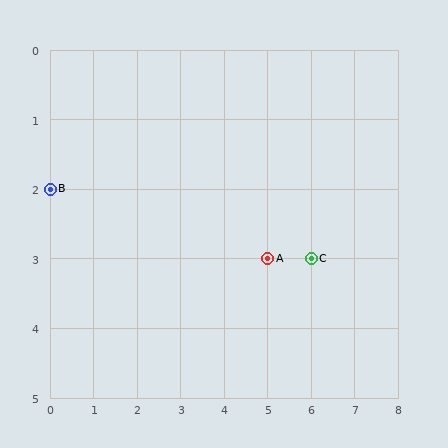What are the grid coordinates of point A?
Point A is at grid coordinates (5, 3).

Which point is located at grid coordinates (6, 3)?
Point C is at (6, 3).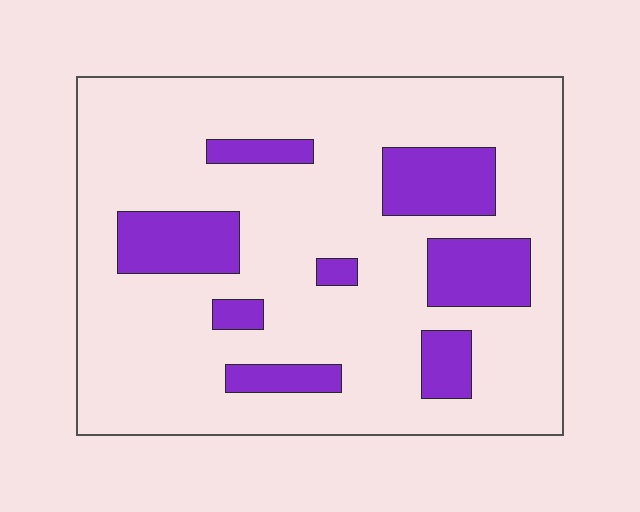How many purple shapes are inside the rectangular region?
8.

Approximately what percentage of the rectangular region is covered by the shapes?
Approximately 20%.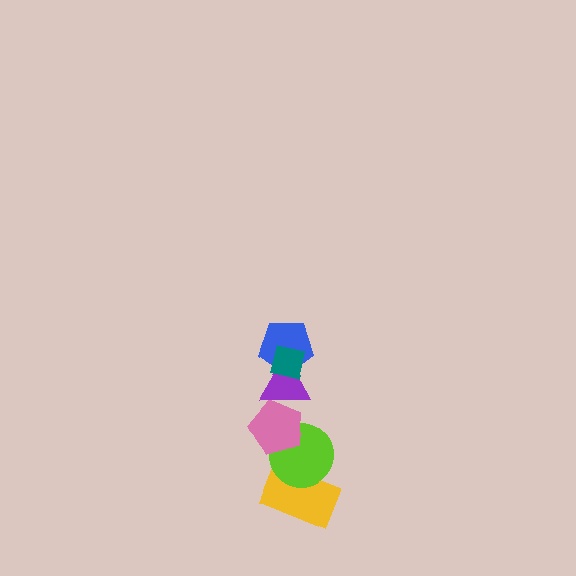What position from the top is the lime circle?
The lime circle is 5th from the top.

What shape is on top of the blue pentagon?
The teal square is on top of the blue pentagon.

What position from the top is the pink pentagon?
The pink pentagon is 4th from the top.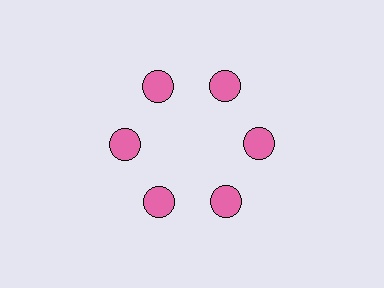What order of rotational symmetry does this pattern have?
This pattern has 6-fold rotational symmetry.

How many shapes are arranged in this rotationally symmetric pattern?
There are 6 shapes, arranged in 6 groups of 1.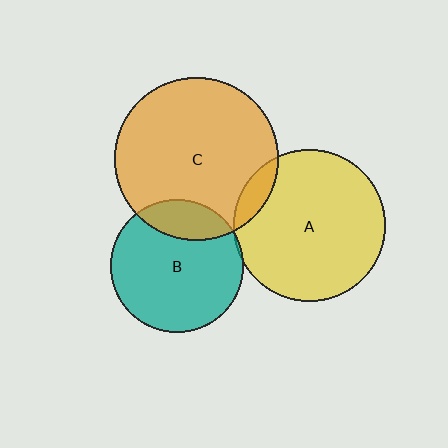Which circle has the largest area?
Circle C (orange).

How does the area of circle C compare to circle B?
Approximately 1.5 times.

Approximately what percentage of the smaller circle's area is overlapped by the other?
Approximately 20%.